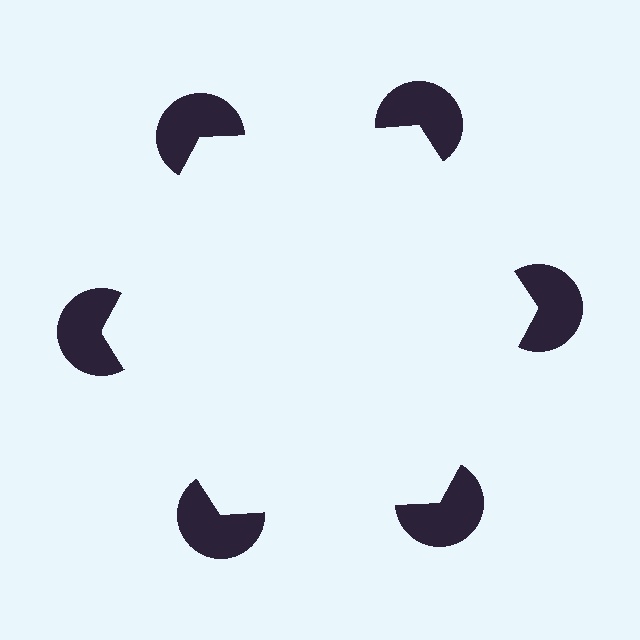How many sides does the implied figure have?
6 sides.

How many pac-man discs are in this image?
There are 6 — one at each vertex of the illusory hexagon.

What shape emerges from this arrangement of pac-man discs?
An illusory hexagon — its edges are inferred from the aligned wedge cuts in the pac-man discs, not physically drawn.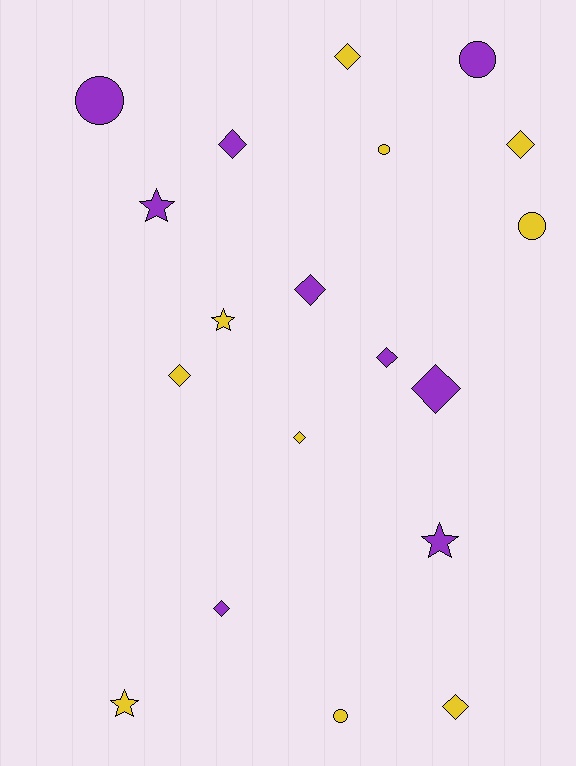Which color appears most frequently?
Yellow, with 10 objects.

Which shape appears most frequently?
Diamond, with 10 objects.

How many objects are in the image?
There are 19 objects.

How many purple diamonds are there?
There are 5 purple diamonds.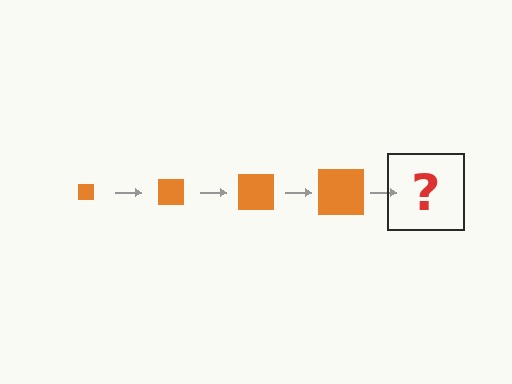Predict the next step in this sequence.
The next step is an orange square, larger than the previous one.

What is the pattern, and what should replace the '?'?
The pattern is that the square gets progressively larger each step. The '?' should be an orange square, larger than the previous one.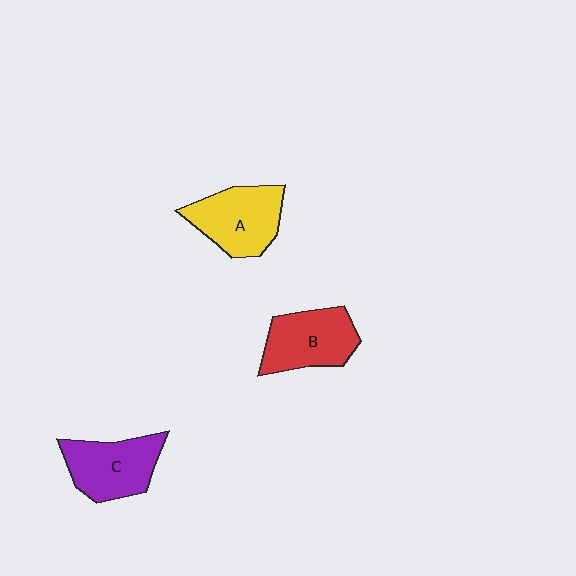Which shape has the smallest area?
Shape C (purple).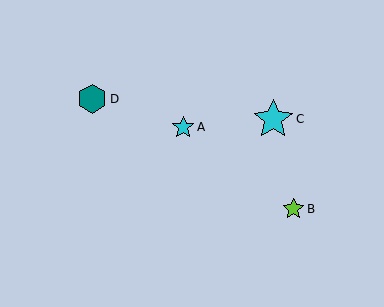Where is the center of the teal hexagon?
The center of the teal hexagon is at (92, 99).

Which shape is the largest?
The cyan star (labeled C) is the largest.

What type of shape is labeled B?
Shape B is a lime star.